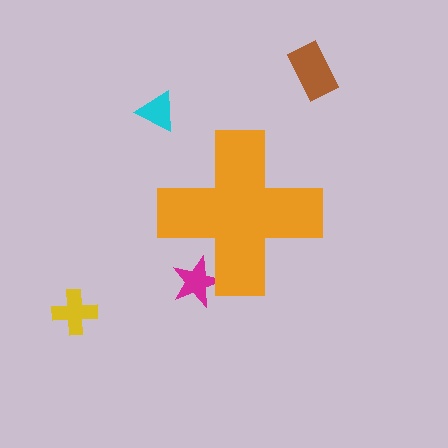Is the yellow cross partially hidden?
No, the yellow cross is fully visible.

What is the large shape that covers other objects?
An orange cross.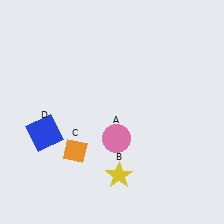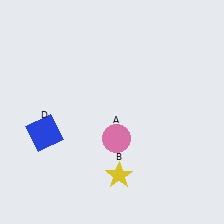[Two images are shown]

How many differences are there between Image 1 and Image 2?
There is 1 difference between the two images.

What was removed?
The orange diamond (C) was removed in Image 2.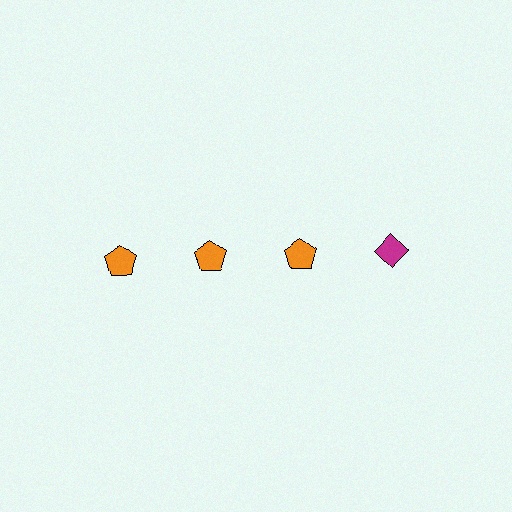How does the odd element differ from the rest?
It differs in both color (magenta instead of orange) and shape (diamond instead of pentagon).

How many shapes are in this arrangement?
There are 4 shapes arranged in a grid pattern.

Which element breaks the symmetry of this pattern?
The magenta diamond in the top row, second from right column breaks the symmetry. All other shapes are orange pentagons.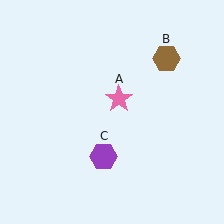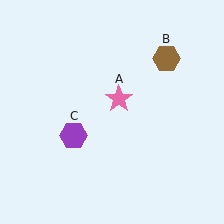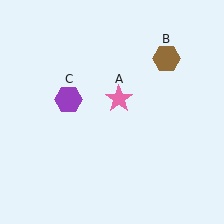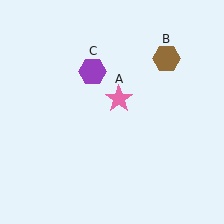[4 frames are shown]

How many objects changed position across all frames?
1 object changed position: purple hexagon (object C).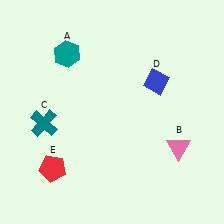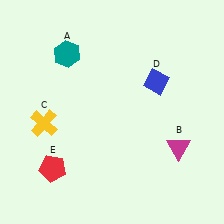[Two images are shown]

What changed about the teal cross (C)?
In Image 1, C is teal. In Image 2, it changed to yellow.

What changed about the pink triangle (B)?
In Image 1, B is pink. In Image 2, it changed to magenta.